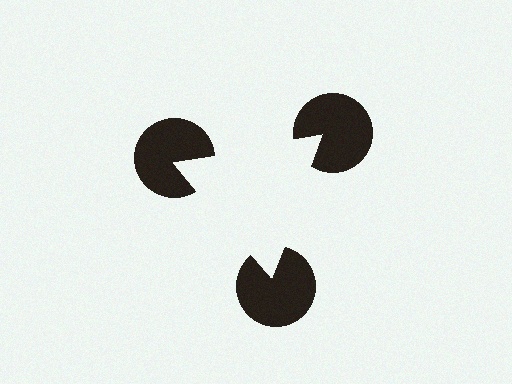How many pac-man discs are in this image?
There are 3 — one at each vertex of the illusory triangle.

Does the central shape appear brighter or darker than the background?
It typically appears slightly brighter than the background, even though no actual brightness change is drawn.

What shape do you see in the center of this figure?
An illusory triangle — its edges are inferred from the aligned wedge cuts in the pac-man discs, not physically drawn.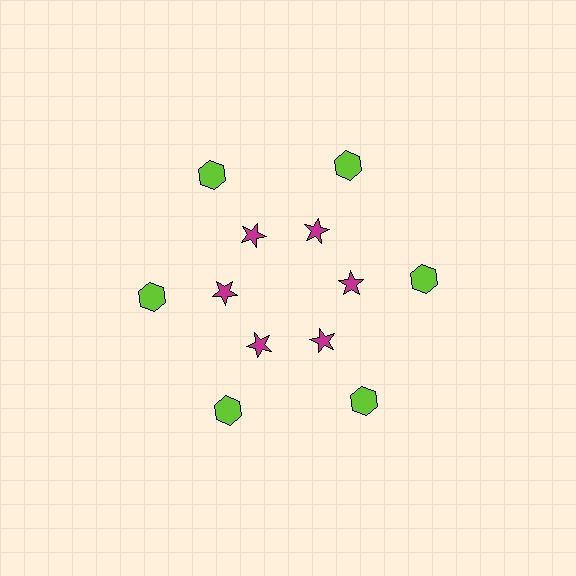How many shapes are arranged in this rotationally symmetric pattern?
There are 12 shapes, arranged in 6 groups of 2.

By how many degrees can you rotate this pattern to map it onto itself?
The pattern maps onto itself every 60 degrees of rotation.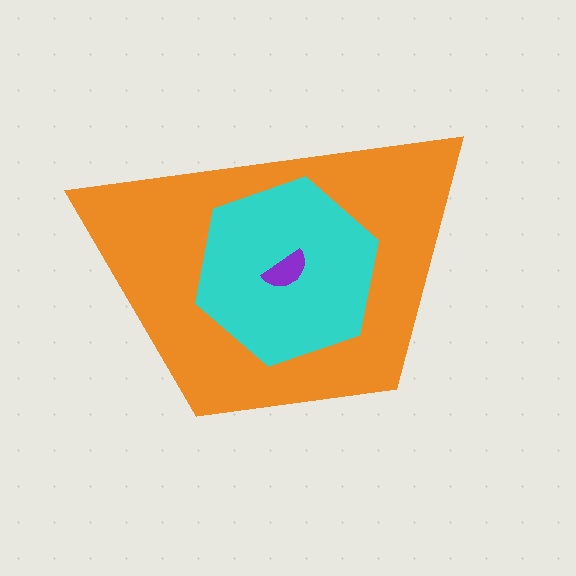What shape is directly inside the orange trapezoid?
The cyan hexagon.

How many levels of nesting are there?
3.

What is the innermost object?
The purple semicircle.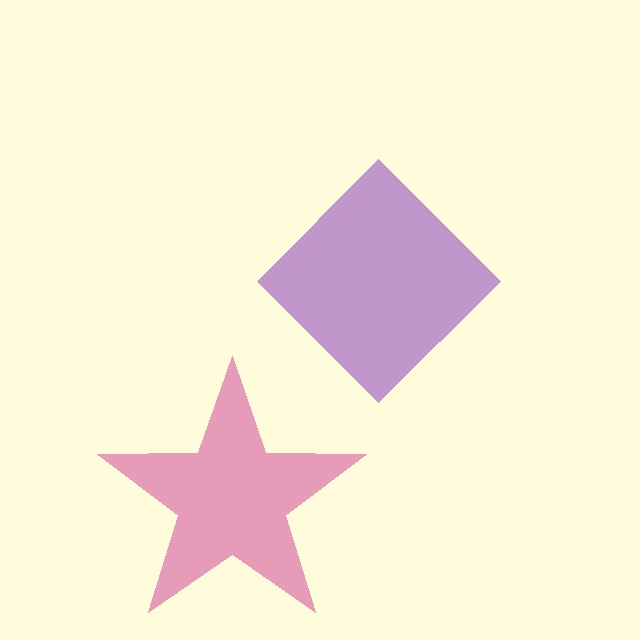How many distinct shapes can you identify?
There are 2 distinct shapes: a pink star, a purple diamond.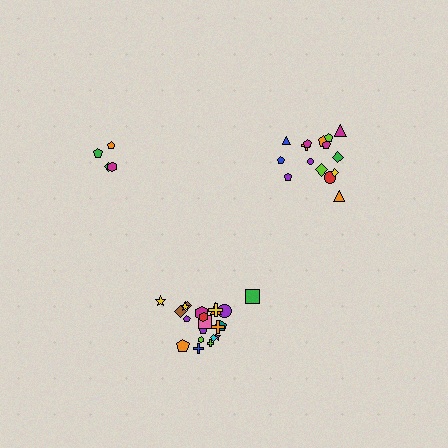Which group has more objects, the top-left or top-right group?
The top-right group.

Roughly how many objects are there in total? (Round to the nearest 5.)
Roughly 40 objects in total.